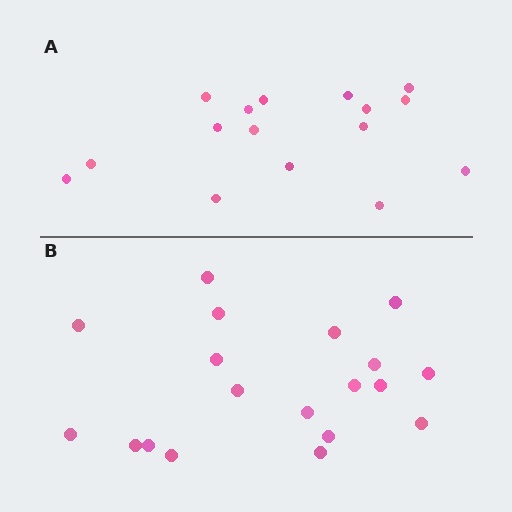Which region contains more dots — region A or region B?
Region B (the bottom region) has more dots.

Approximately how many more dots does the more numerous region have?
Region B has just a few more — roughly 2 or 3 more dots than region A.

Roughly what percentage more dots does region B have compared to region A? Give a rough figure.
About 20% more.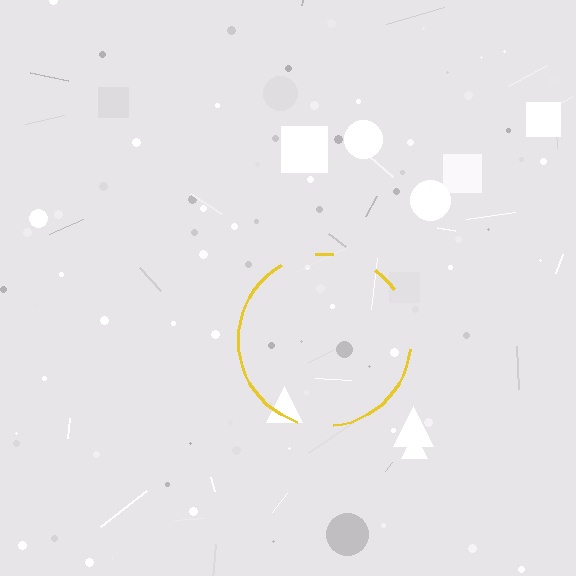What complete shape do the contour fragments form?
The contour fragments form a circle.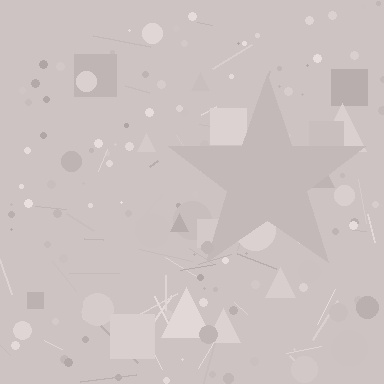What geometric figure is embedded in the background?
A star is embedded in the background.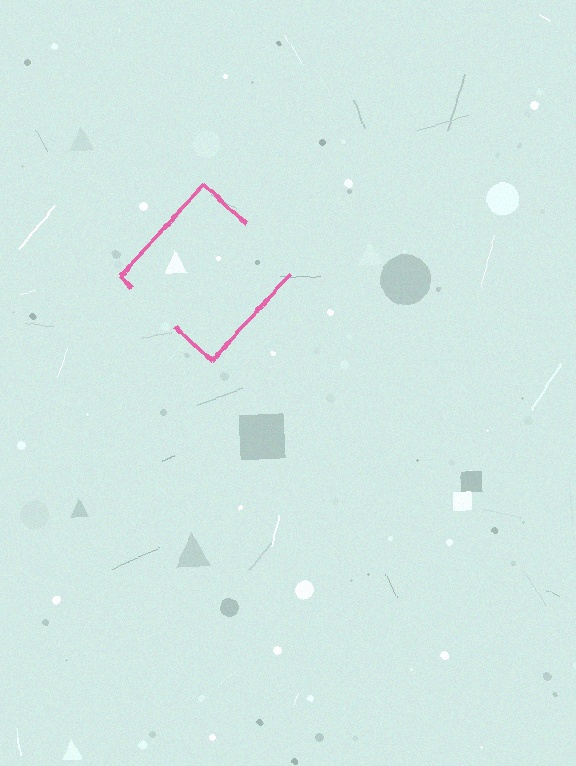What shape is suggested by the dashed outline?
The dashed outline suggests a diamond.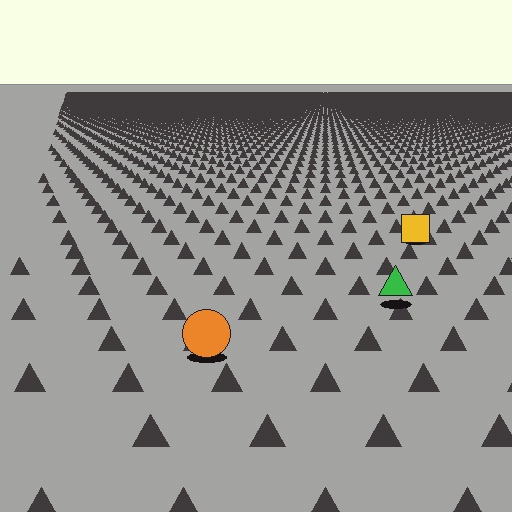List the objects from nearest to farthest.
From nearest to farthest: the orange circle, the green triangle, the yellow square.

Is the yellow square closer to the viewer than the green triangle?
No. The green triangle is closer — you can tell from the texture gradient: the ground texture is coarser near it.